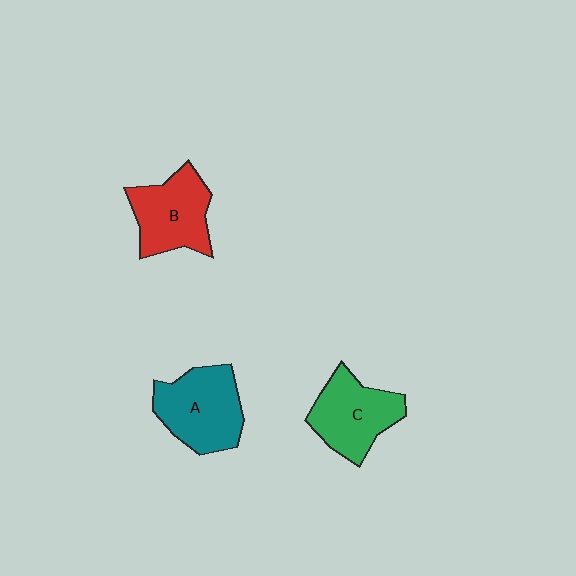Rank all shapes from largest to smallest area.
From largest to smallest: A (teal), C (green), B (red).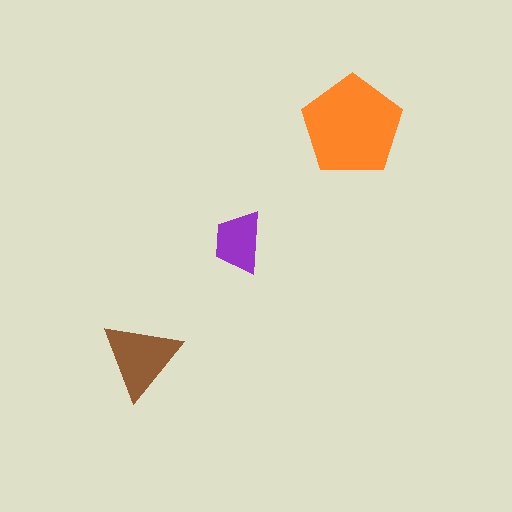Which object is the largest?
The orange pentagon.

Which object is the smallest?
The purple trapezoid.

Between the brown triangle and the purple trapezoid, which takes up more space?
The brown triangle.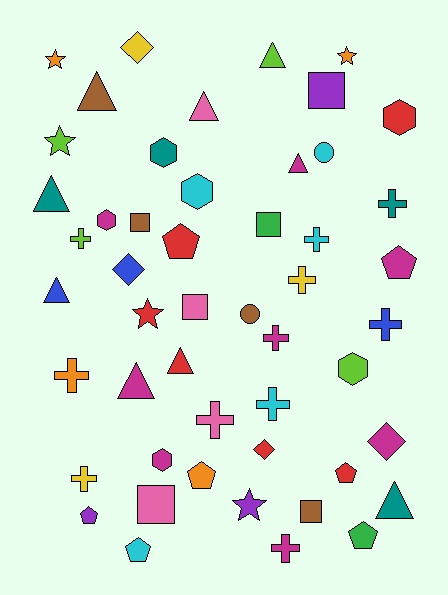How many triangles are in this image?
There are 9 triangles.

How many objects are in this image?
There are 50 objects.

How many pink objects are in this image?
There are 4 pink objects.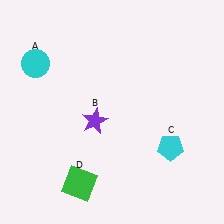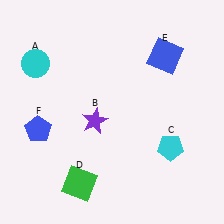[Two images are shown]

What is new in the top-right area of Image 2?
A blue square (E) was added in the top-right area of Image 2.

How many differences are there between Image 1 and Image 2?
There are 2 differences between the two images.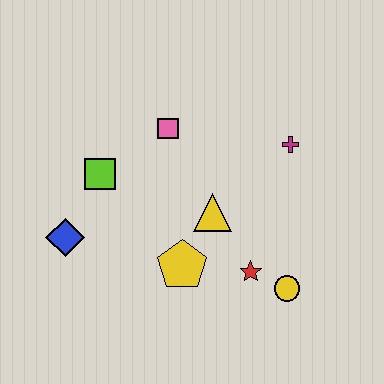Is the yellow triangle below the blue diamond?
No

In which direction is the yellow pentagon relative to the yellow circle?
The yellow pentagon is to the left of the yellow circle.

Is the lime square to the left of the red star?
Yes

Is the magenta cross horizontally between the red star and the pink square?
No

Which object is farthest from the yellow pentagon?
The magenta cross is farthest from the yellow pentagon.